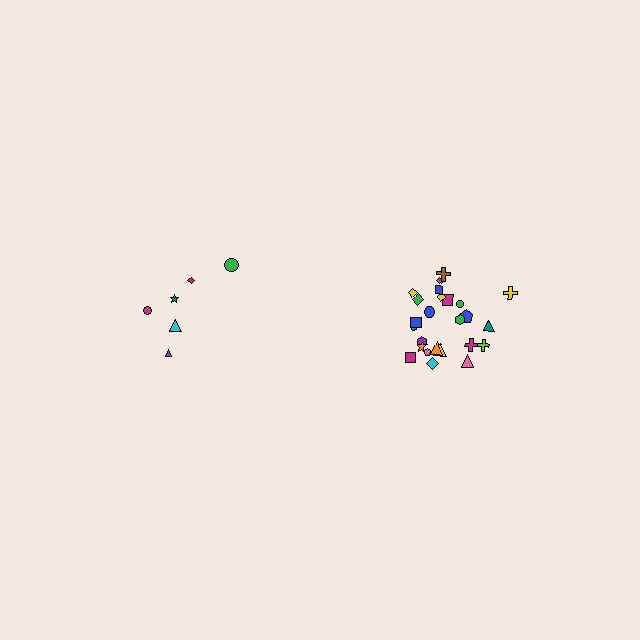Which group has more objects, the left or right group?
The right group.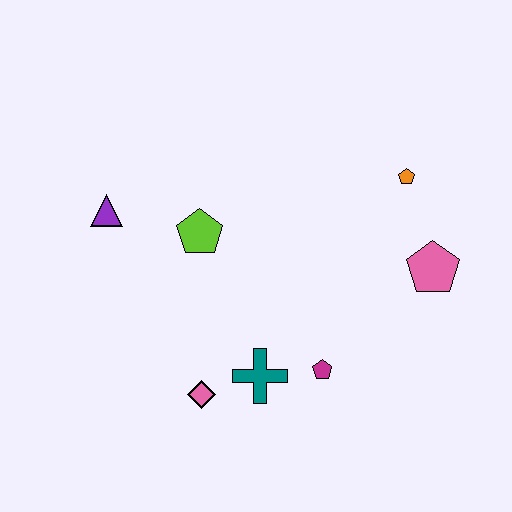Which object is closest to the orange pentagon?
The pink pentagon is closest to the orange pentagon.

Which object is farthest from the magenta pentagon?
The purple triangle is farthest from the magenta pentagon.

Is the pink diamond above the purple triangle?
No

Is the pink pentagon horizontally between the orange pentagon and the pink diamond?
No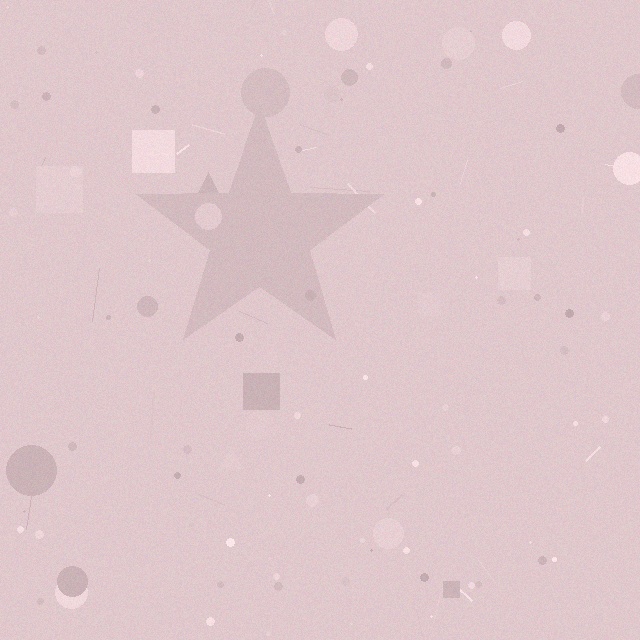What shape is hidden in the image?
A star is hidden in the image.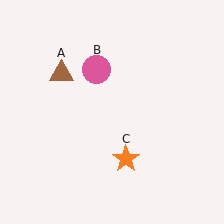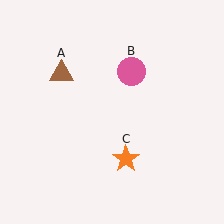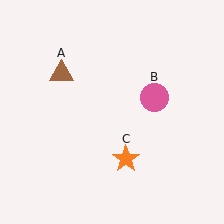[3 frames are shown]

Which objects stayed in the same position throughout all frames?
Brown triangle (object A) and orange star (object C) remained stationary.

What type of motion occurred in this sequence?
The pink circle (object B) rotated clockwise around the center of the scene.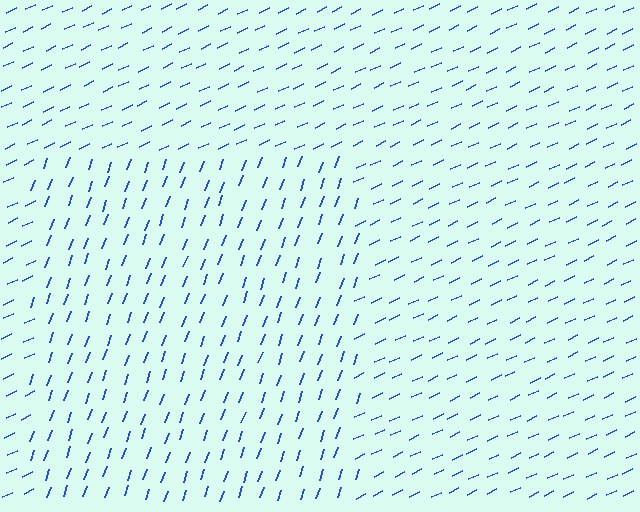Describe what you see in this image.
The image is filled with small blue line segments. A rectangle region in the image has lines oriented differently from the surrounding lines, creating a visible texture boundary.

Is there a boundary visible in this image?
Yes, there is a texture boundary formed by a change in line orientation.